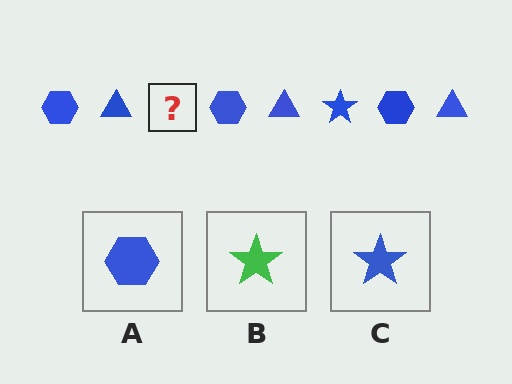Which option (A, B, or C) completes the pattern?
C.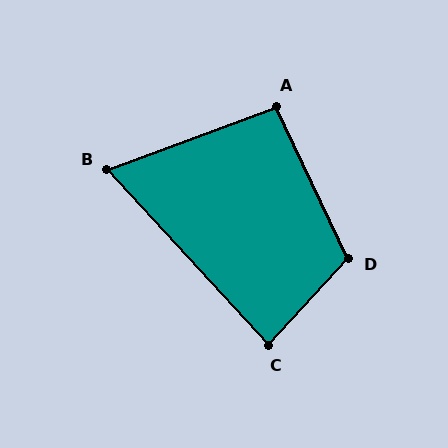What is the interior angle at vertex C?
Approximately 85 degrees (approximately right).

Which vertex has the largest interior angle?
D, at approximately 112 degrees.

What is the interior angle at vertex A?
Approximately 95 degrees (approximately right).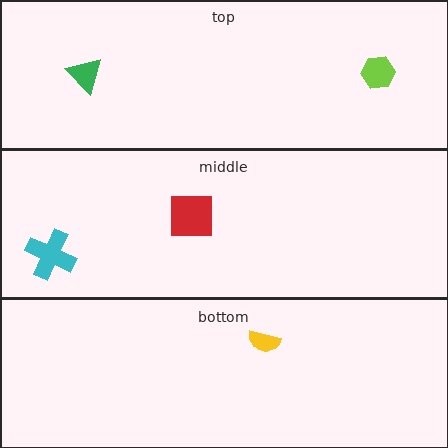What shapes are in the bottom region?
The yellow semicircle.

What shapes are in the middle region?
The cyan cross, the red square.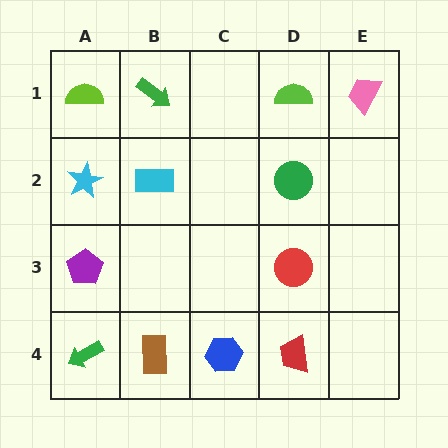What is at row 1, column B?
A green arrow.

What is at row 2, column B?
A cyan rectangle.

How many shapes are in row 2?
3 shapes.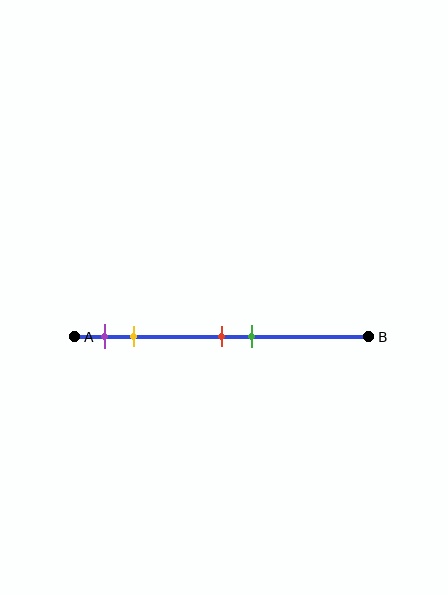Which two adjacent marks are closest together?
The red and green marks are the closest adjacent pair.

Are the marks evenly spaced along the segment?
No, the marks are not evenly spaced.